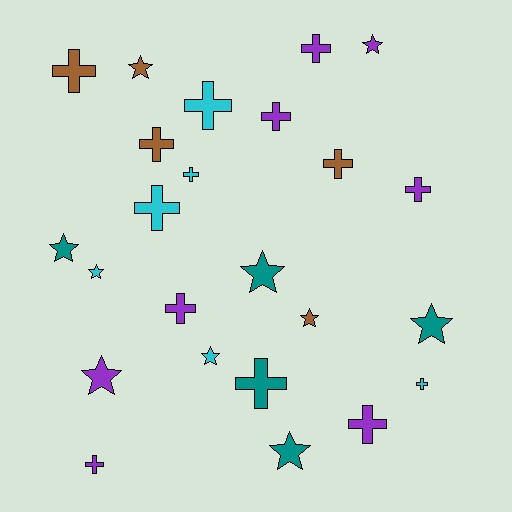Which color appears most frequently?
Purple, with 8 objects.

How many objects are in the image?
There are 24 objects.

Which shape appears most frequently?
Cross, with 14 objects.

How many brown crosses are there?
There are 3 brown crosses.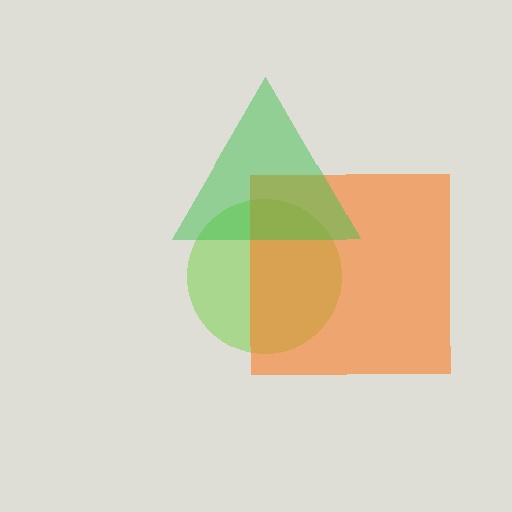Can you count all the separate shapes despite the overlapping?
Yes, there are 3 separate shapes.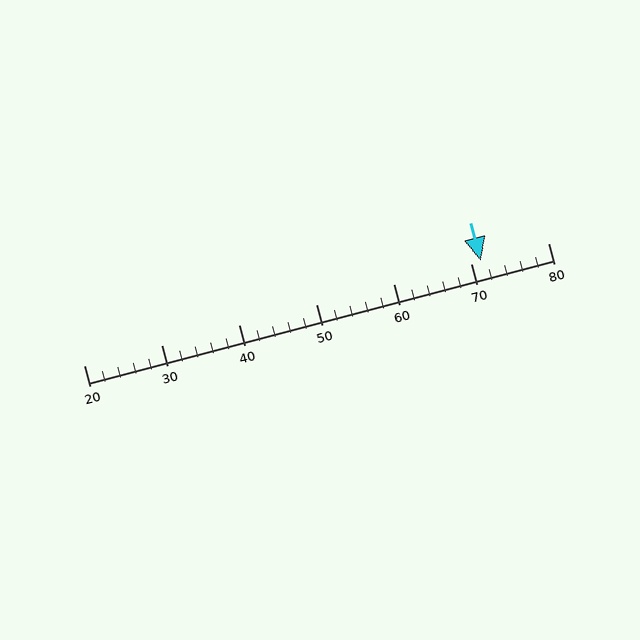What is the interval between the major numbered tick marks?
The major tick marks are spaced 10 units apart.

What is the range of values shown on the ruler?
The ruler shows values from 20 to 80.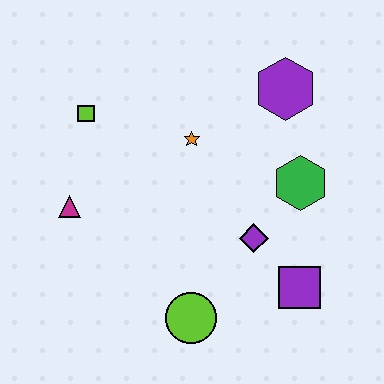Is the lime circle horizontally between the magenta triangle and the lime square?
No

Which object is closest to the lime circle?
The purple diamond is closest to the lime circle.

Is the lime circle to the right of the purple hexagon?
No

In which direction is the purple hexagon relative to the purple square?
The purple hexagon is above the purple square.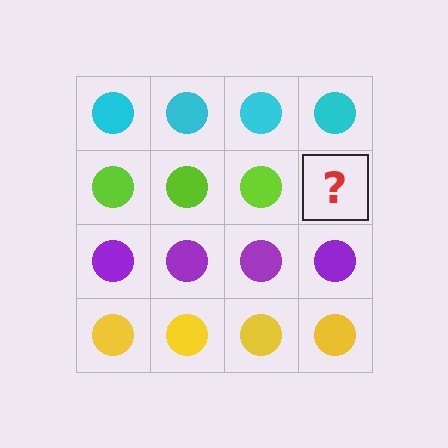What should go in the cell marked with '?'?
The missing cell should contain a lime circle.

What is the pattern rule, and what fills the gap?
The rule is that each row has a consistent color. The gap should be filled with a lime circle.